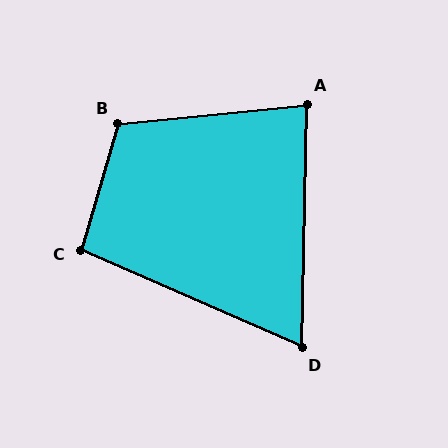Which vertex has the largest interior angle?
B, at approximately 112 degrees.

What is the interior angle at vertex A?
Approximately 83 degrees (acute).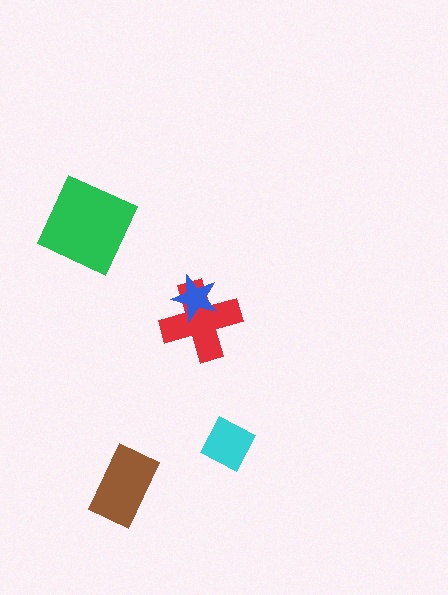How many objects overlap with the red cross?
1 object overlaps with the red cross.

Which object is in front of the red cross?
The blue star is in front of the red cross.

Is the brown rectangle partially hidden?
No, no other shape covers it.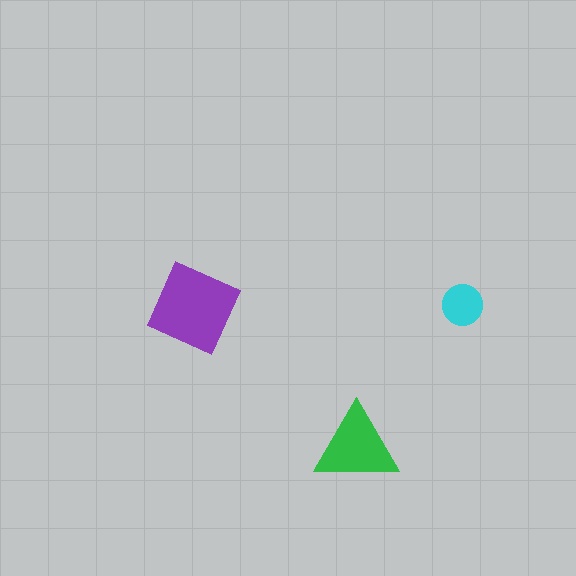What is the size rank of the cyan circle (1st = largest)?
3rd.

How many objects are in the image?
There are 3 objects in the image.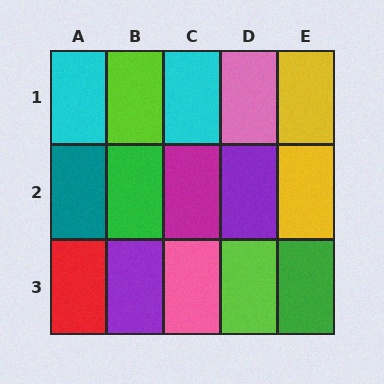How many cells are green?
2 cells are green.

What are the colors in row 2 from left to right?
Teal, green, magenta, purple, yellow.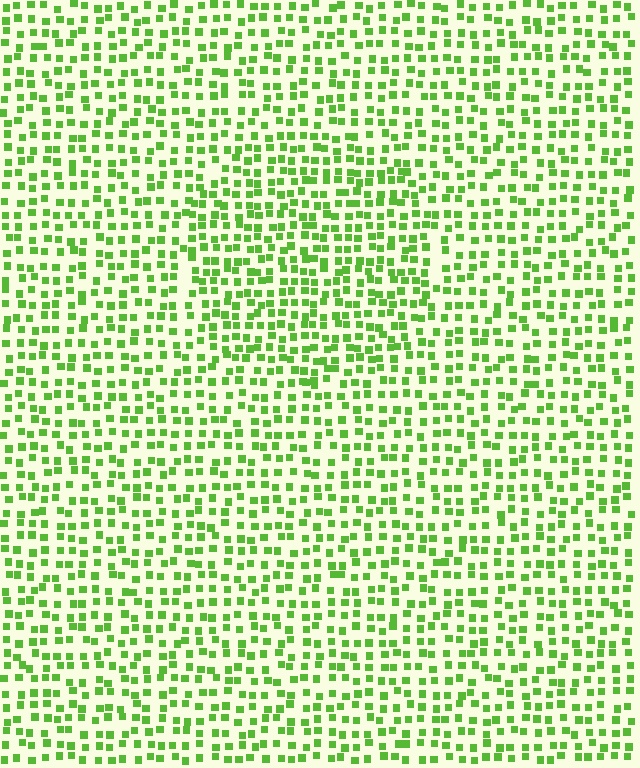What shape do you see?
I see a circle.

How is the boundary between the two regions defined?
The boundary is defined by a change in element density (approximately 1.4x ratio). All elements are the same color, size, and shape.